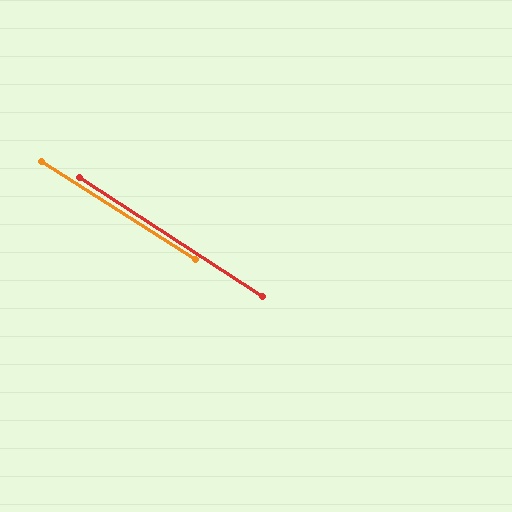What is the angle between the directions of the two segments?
Approximately 0 degrees.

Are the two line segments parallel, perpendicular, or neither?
Parallel — their directions differ by only 0.3°.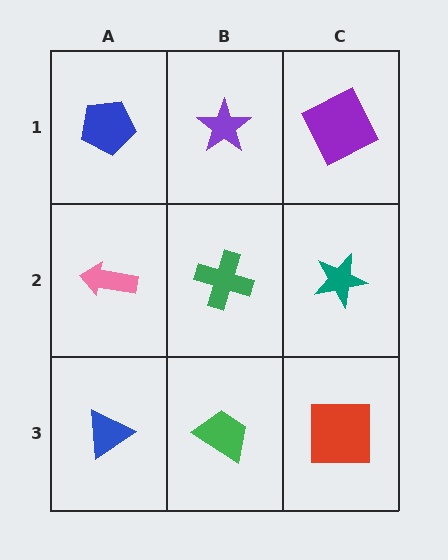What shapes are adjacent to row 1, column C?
A teal star (row 2, column C), a purple star (row 1, column B).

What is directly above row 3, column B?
A green cross.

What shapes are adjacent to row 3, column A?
A pink arrow (row 2, column A), a green trapezoid (row 3, column B).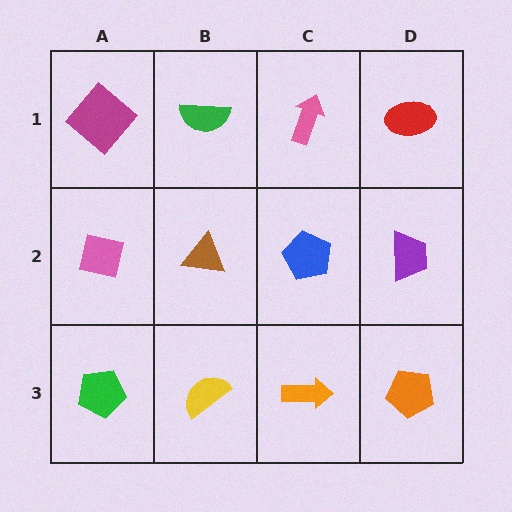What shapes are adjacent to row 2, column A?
A magenta diamond (row 1, column A), a green pentagon (row 3, column A), a brown triangle (row 2, column B).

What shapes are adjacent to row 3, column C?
A blue pentagon (row 2, column C), a yellow semicircle (row 3, column B), an orange pentagon (row 3, column D).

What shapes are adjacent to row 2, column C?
A pink arrow (row 1, column C), an orange arrow (row 3, column C), a brown triangle (row 2, column B), a purple trapezoid (row 2, column D).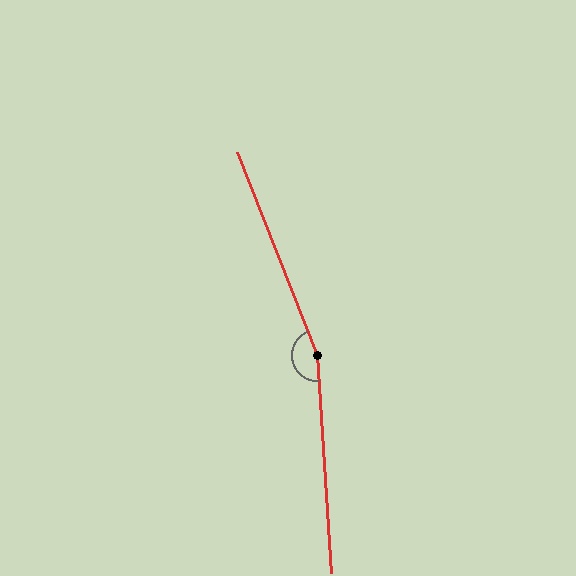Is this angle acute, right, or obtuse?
It is obtuse.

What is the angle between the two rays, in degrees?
Approximately 162 degrees.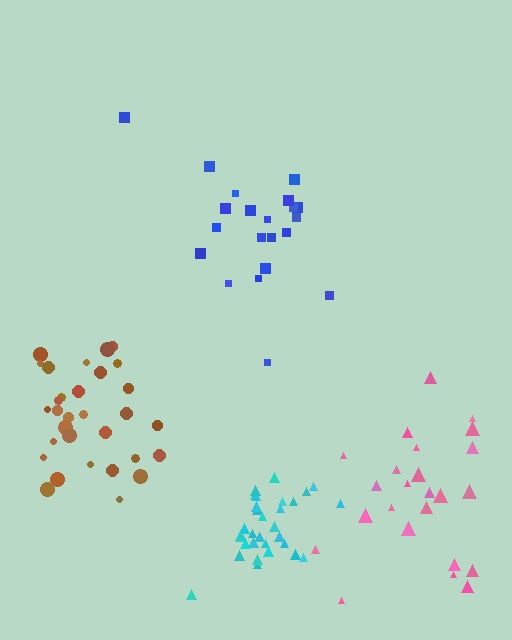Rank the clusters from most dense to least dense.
cyan, brown, blue, pink.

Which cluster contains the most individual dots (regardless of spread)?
Cyan (32).